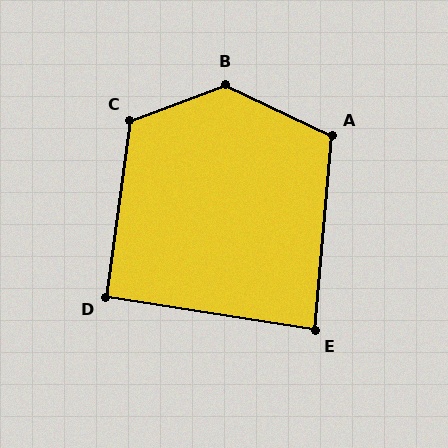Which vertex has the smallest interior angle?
E, at approximately 86 degrees.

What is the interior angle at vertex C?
Approximately 119 degrees (obtuse).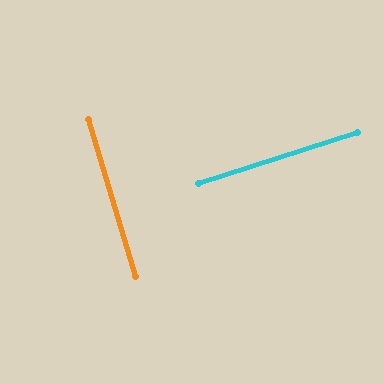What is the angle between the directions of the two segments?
Approximately 89 degrees.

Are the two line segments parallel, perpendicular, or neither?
Perpendicular — they meet at approximately 89°.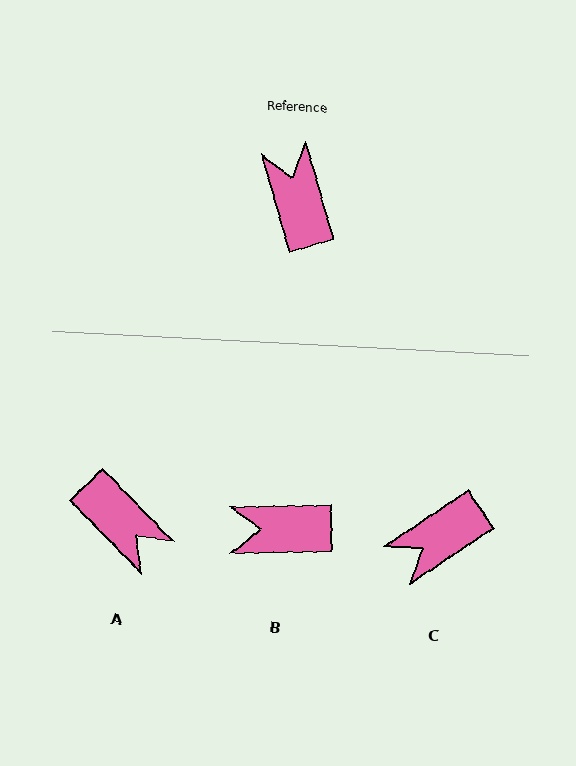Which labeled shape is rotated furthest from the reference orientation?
A, about 152 degrees away.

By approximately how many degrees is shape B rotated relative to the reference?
Approximately 75 degrees counter-clockwise.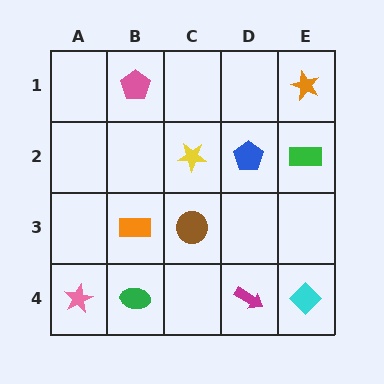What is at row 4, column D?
A magenta arrow.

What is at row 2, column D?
A blue pentagon.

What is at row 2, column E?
A green rectangle.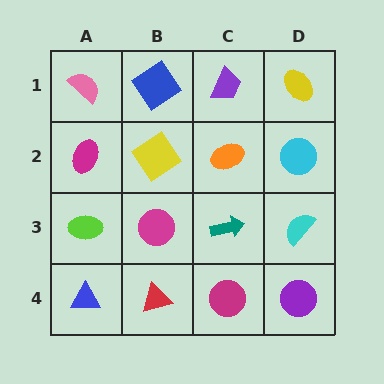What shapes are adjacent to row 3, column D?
A cyan circle (row 2, column D), a purple circle (row 4, column D), a teal arrow (row 3, column C).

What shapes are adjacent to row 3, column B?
A yellow diamond (row 2, column B), a red triangle (row 4, column B), a lime ellipse (row 3, column A), a teal arrow (row 3, column C).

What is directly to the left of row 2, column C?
A yellow diamond.